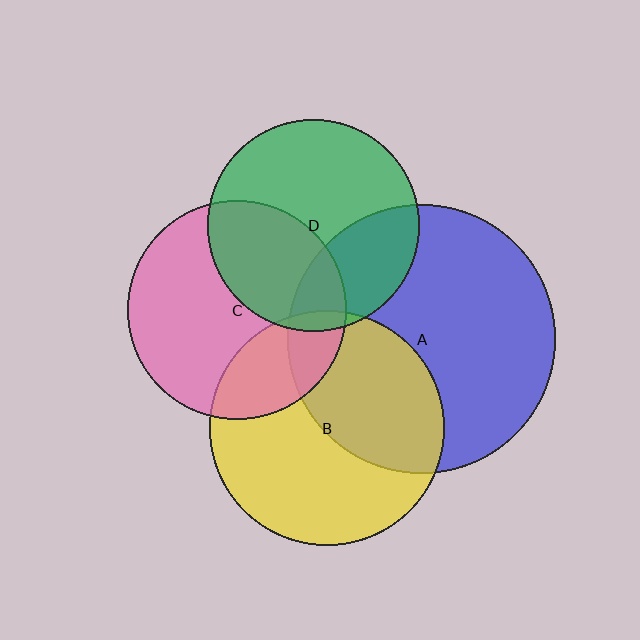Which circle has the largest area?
Circle A (blue).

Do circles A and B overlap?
Yes.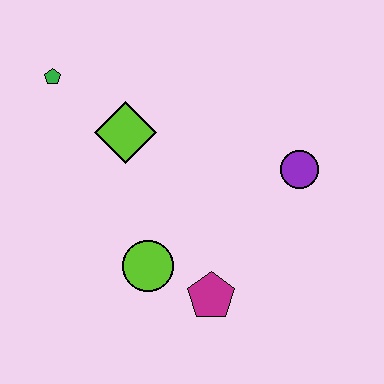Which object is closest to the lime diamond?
The green pentagon is closest to the lime diamond.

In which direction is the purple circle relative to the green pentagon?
The purple circle is to the right of the green pentagon.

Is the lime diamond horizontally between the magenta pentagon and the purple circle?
No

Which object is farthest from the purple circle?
The green pentagon is farthest from the purple circle.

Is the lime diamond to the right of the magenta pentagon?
No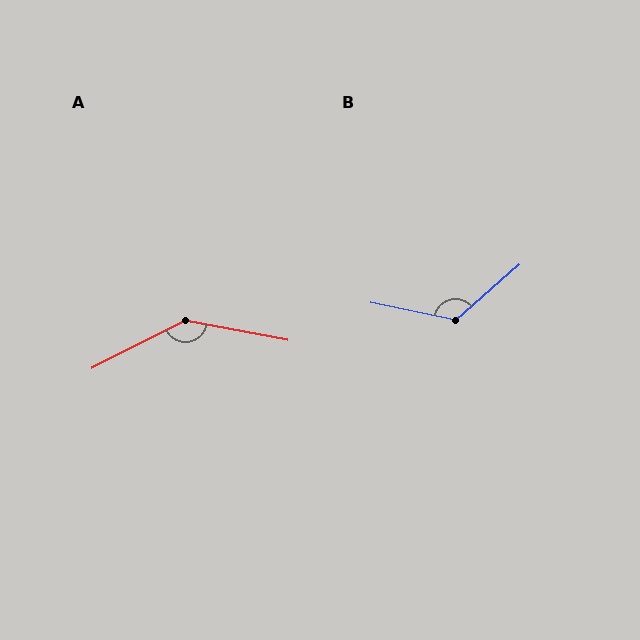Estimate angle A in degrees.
Approximately 142 degrees.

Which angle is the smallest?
B, at approximately 127 degrees.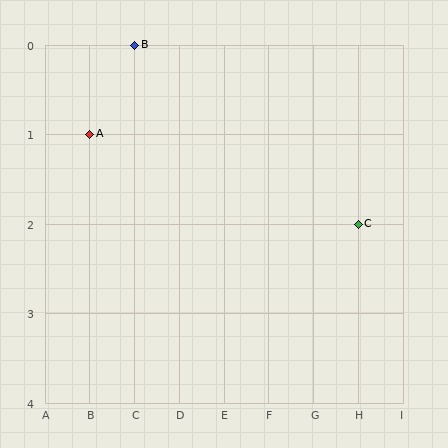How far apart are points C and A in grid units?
Points C and A are 6 columns and 1 row apart (about 6.1 grid units diagonally).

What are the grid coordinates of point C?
Point C is at grid coordinates (H, 2).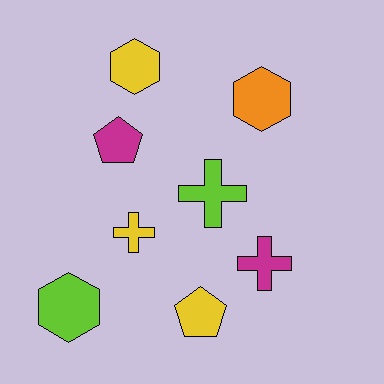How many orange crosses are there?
There are no orange crosses.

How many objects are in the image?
There are 8 objects.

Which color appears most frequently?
Yellow, with 3 objects.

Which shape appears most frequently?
Cross, with 3 objects.